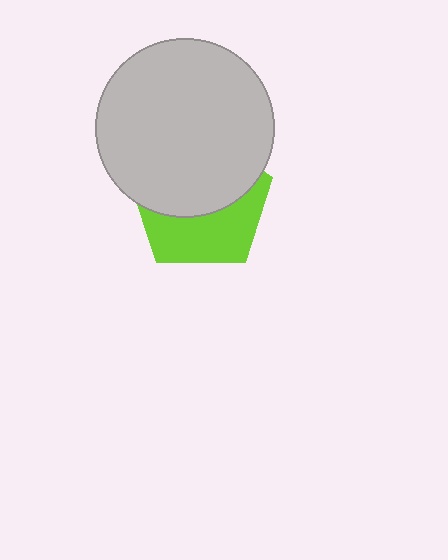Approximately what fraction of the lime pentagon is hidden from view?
Roughly 56% of the lime pentagon is hidden behind the light gray circle.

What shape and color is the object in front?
The object in front is a light gray circle.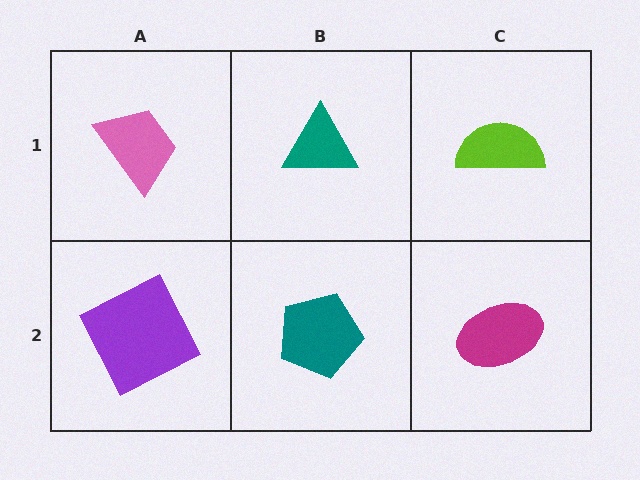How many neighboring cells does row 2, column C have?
2.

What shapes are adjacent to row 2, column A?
A pink trapezoid (row 1, column A), a teal pentagon (row 2, column B).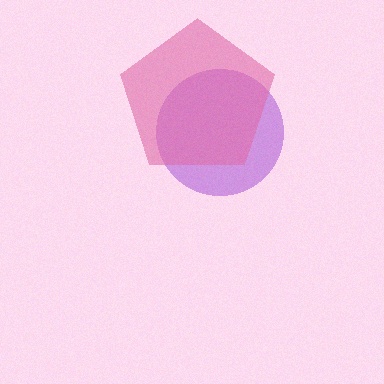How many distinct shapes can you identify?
There are 2 distinct shapes: a purple circle, a pink pentagon.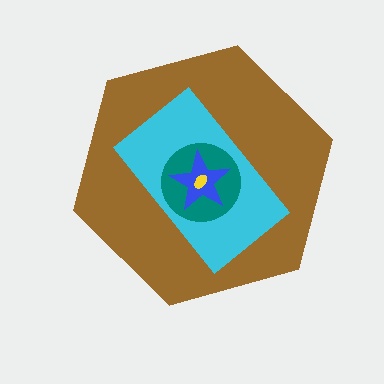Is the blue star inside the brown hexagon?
Yes.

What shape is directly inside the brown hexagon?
The cyan rectangle.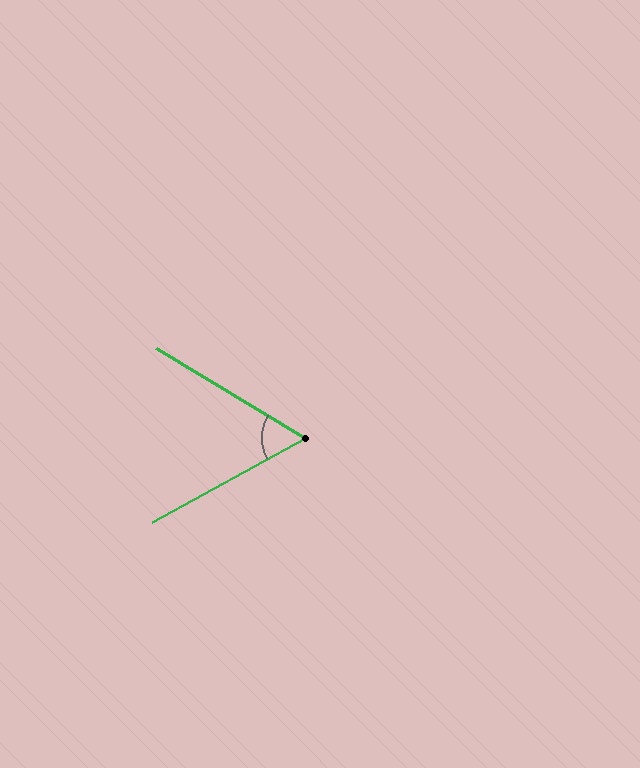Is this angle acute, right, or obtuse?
It is acute.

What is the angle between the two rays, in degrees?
Approximately 60 degrees.